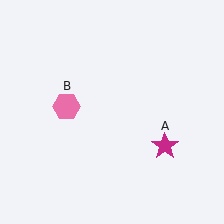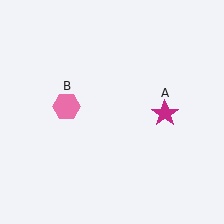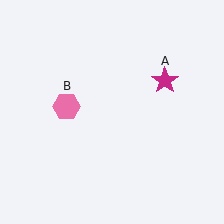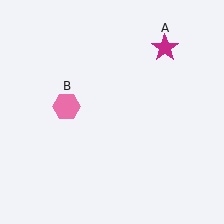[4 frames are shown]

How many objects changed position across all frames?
1 object changed position: magenta star (object A).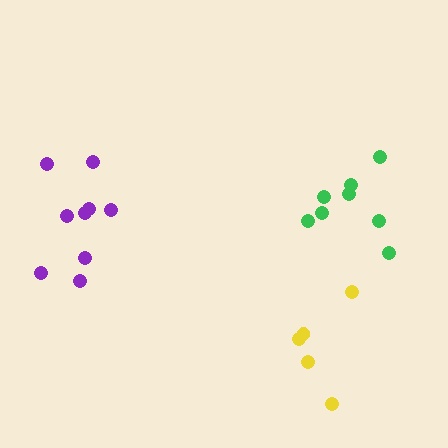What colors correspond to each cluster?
The clusters are colored: green, purple, yellow.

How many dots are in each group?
Group 1: 8 dots, Group 2: 9 dots, Group 3: 5 dots (22 total).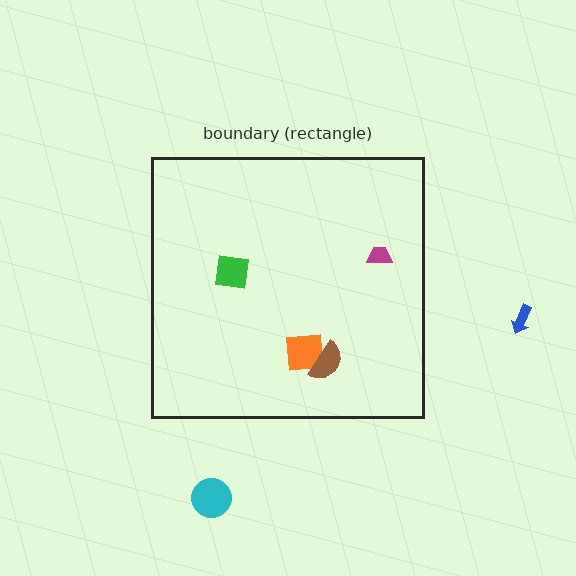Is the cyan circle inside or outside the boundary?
Outside.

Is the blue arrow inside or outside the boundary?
Outside.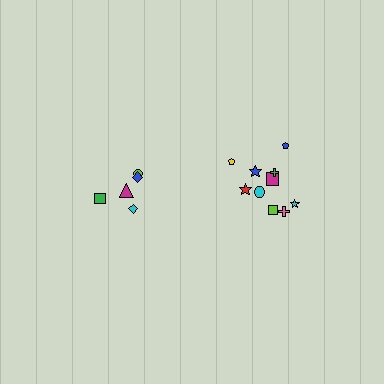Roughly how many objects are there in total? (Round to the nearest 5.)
Roughly 15 objects in total.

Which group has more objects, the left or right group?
The right group.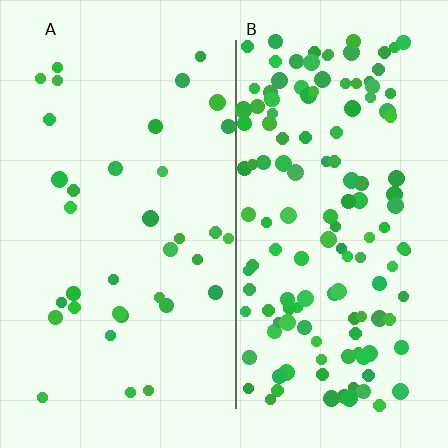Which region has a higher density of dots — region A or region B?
B (the right).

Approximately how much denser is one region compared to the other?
Approximately 3.9× — region B over region A.